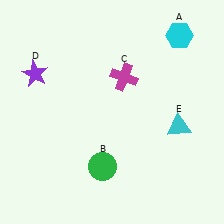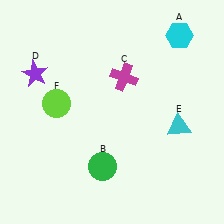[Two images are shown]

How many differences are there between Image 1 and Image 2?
There is 1 difference between the two images.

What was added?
A lime circle (F) was added in Image 2.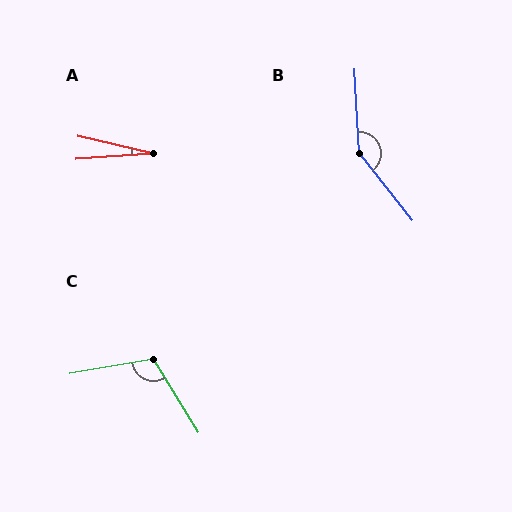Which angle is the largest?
B, at approximately 145 degrees.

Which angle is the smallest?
A, at approximately 17 degrees.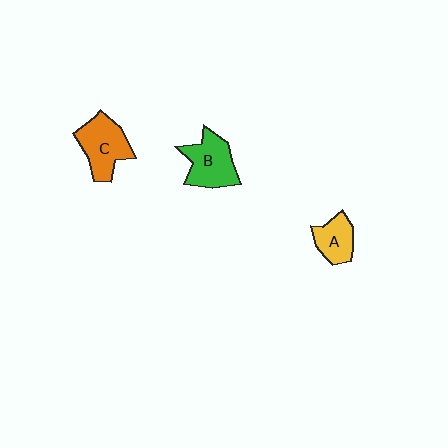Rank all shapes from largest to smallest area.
From largest to smallest: C (orange), B (green), A (yellow).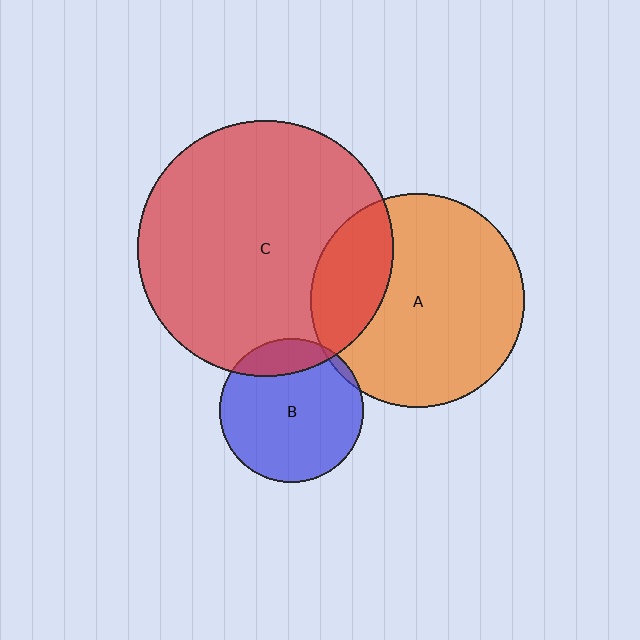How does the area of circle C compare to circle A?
Approximately 1.4 times.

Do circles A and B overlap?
Yes.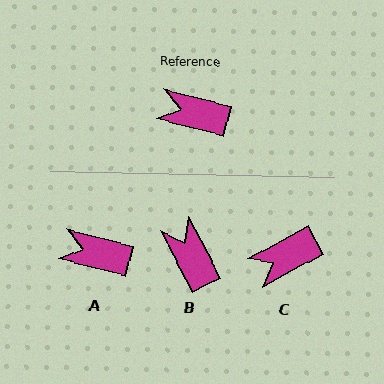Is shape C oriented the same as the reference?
No, it is off by about 43 degrees.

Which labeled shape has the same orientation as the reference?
A.